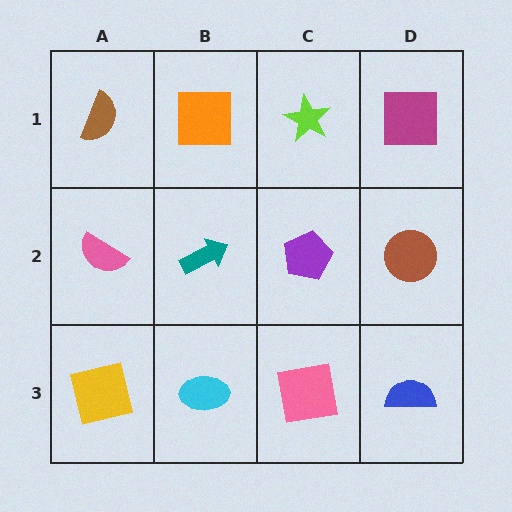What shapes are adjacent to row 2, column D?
A magenta square (row 1, column D), a blue semicircle (row 3, column D), a purple pentagon (row 2, column C).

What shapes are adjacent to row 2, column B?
An orange square (row 1, column B), a cyan ellipse (row 3, column B), a pink semicircle (row 2, column A), a purple pentagon (row 2, column C).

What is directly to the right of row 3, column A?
A cyan ellipse.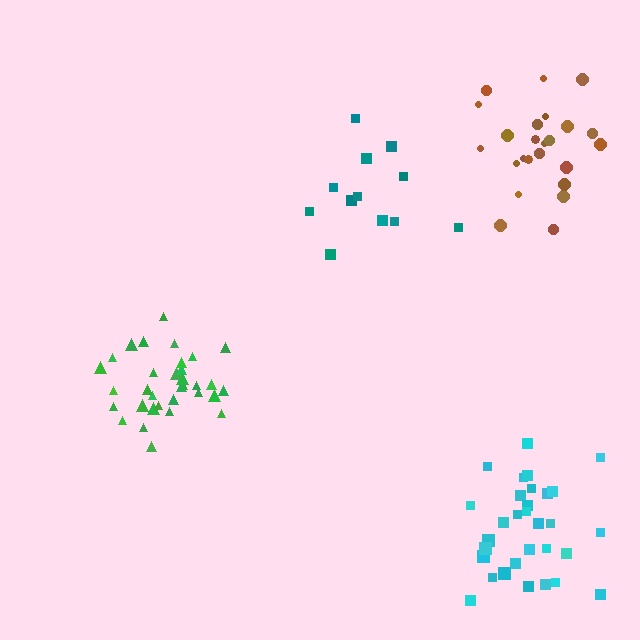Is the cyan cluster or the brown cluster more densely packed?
Cyan.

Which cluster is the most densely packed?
Green.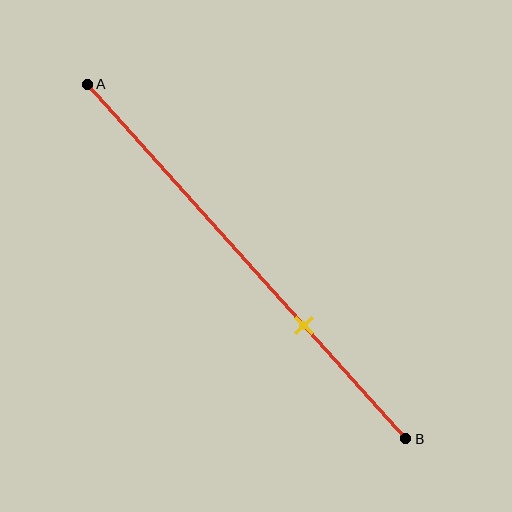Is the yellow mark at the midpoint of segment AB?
No, the mark is at about 70% from A, not at the 50% midpoint.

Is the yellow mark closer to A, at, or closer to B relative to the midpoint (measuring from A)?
The yellow mark is closer to point B than the midpoint of segment AB.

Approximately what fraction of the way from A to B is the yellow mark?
The yellow mark is approximately 70% of the way from A to B.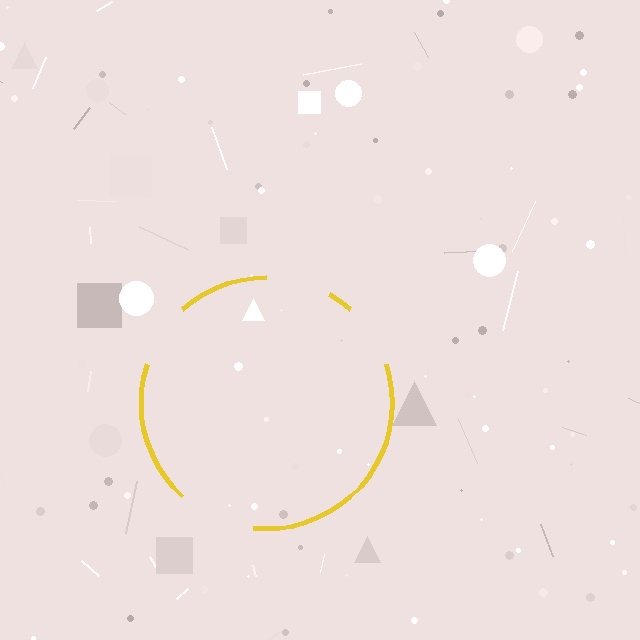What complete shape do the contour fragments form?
The contour fragments form a circle.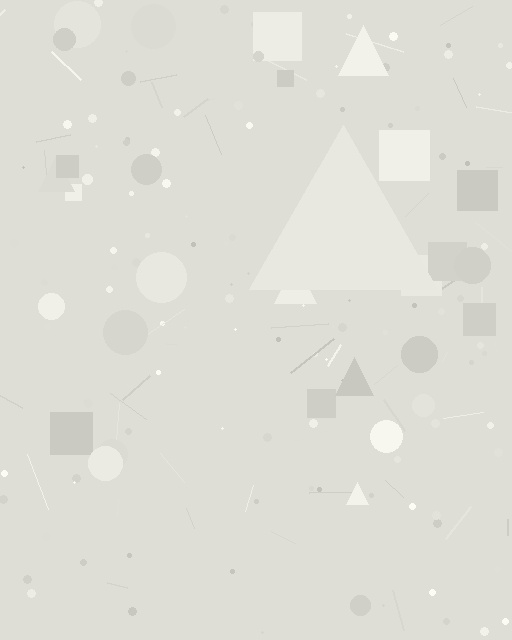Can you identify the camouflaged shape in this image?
The camouflaged shape is a triangle.